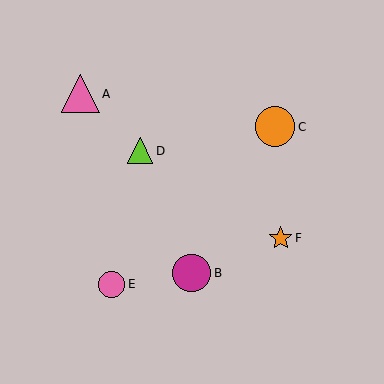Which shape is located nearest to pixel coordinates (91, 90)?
The pink triangle (labeled A) at (80, 94) is nearest to that location.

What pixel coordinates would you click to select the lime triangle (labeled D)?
Click at (140, 151) to select the lime triangle D.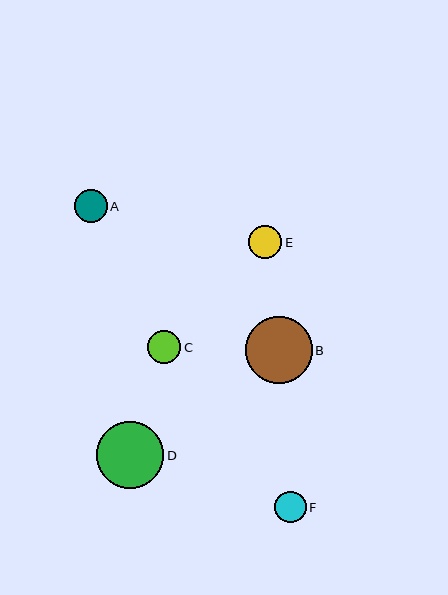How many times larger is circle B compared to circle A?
Circle B is approximately 2.0 times the size of circle A.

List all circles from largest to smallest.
From largest to smallest: D, B, C, A, E, F.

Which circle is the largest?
Circle D is the largest with a size of approximately 67 pixels.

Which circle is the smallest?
Circle F is the smallest with a size of approximately 32 pixels.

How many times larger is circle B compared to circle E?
Circle B is approximately 2.0 times the size of circle E.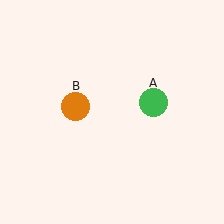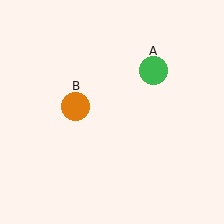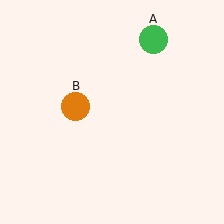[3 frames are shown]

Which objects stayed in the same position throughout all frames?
Orange circle (object B) remained stationary.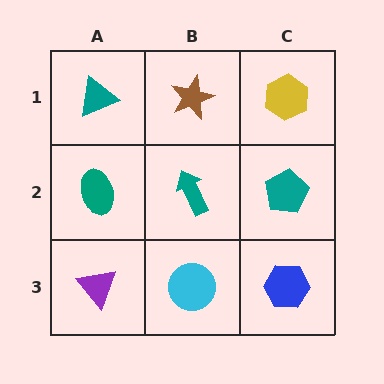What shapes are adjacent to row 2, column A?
A teal triangle (row 1, column A), a purple triangle (row 3, column A), a teal arrow (row 2, column B).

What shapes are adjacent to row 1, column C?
A teal pentagon (row 2, column C), a brown star (row 1, column B).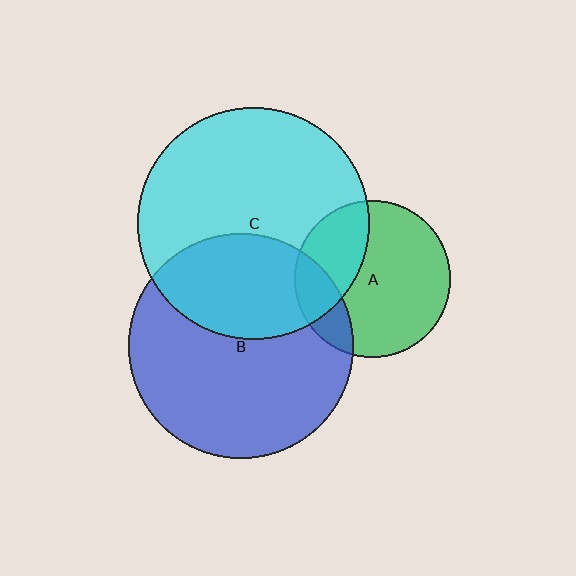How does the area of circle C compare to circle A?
Approximately 2.2 times.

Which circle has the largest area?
Circle C (cyan).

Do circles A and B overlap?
Yes.